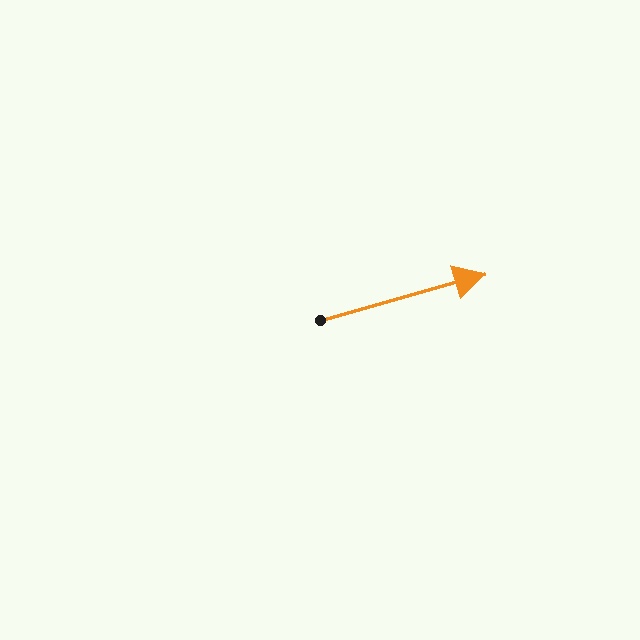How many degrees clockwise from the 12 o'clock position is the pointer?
Approximately 74 degrees.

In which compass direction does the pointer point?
East.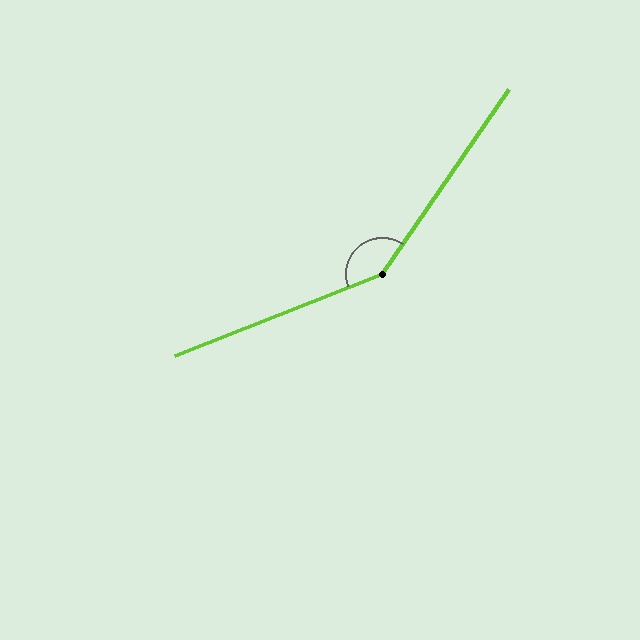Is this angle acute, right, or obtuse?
It is obtuse.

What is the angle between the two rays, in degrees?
Approximately 146 degrees.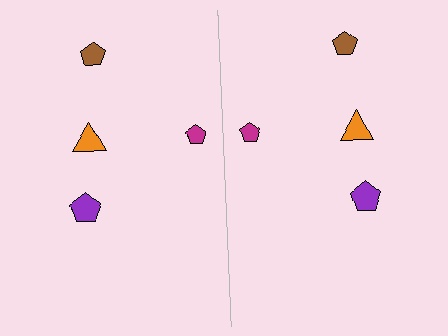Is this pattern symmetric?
Yes, this pattern has bilateral (reflection) symmetry.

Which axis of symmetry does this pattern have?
The pattern has a vertical axis of symmetry running through the center of the image.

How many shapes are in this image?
There are 8 shapes in this image.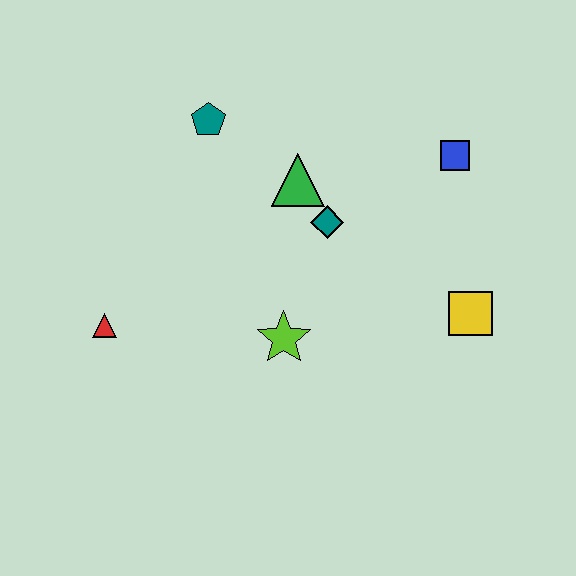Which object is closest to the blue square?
The teal diamond is closest to the blue square.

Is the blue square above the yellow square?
Yes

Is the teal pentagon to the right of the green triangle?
No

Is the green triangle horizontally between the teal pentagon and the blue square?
Yes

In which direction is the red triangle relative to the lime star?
The red triangle is to the left of the lime star.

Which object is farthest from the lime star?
The blue square is farthest from the lime star.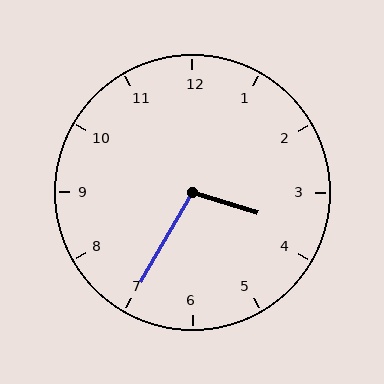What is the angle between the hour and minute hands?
Approximately 102 degrees.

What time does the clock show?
3:35.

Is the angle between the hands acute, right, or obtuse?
It is obtuse.